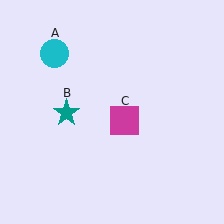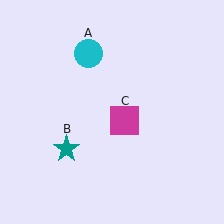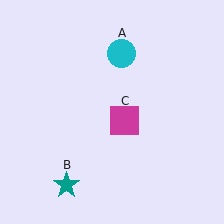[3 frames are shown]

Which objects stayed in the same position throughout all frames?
Magenta square (object C) remained stationary.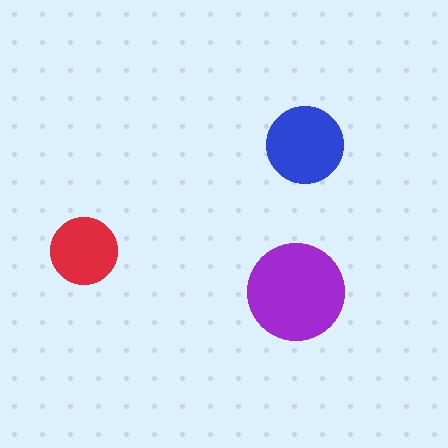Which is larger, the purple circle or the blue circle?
The purple one.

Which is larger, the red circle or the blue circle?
The blue one.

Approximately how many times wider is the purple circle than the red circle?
About 1.5 times wider.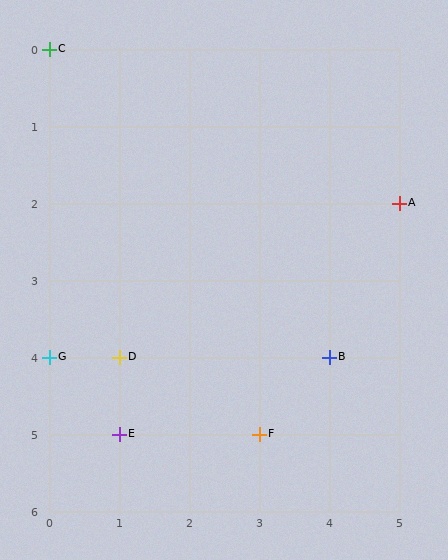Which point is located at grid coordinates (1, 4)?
Point D is at (1, 4).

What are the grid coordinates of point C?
Point C is at grid coordinates (0, 0).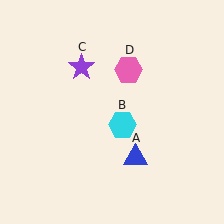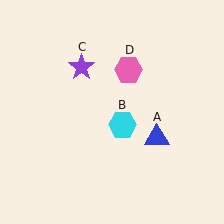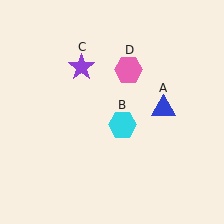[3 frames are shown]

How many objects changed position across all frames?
1 object changed position: blue triangle (object A).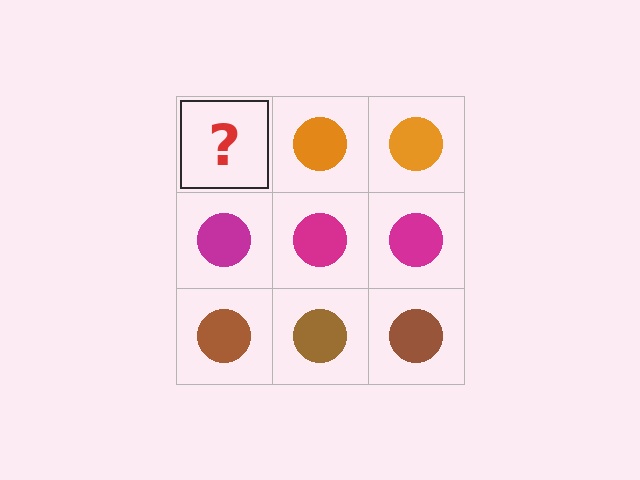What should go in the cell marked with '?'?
The missing cell should contain an orange circle.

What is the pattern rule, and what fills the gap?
The rule is that each row has a consistent color. The gap should be filled with an orange circle.